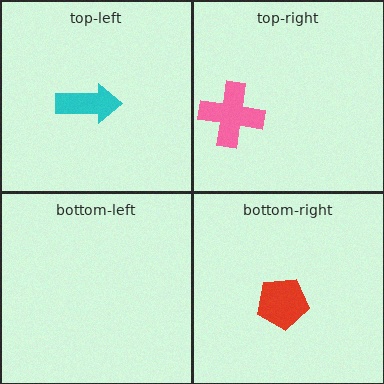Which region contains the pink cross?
The top-right region.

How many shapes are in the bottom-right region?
1.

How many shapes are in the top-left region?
1.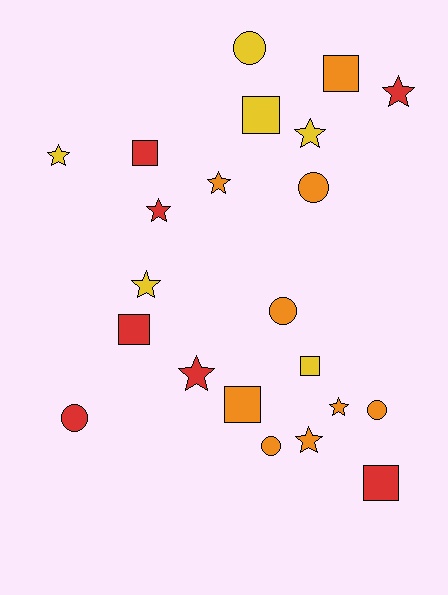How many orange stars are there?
There are 3 orange stars.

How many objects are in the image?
There are 22 objects.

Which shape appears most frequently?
Star, with 9 objects.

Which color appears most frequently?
Orange, with 9 objects.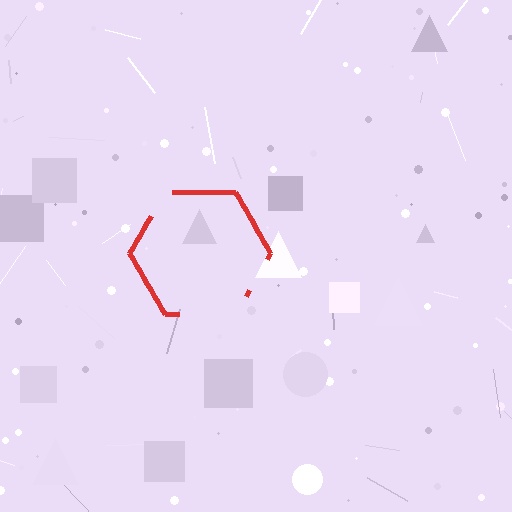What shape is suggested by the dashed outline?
The dashed outline suggests a hexagon.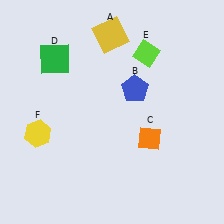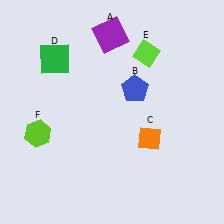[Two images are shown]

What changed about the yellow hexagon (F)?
In Image 1, F is yellow. In Image 2, it changed to lime.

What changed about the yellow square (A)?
In Image 1, A is yellow. In Image 2, it changed to purple.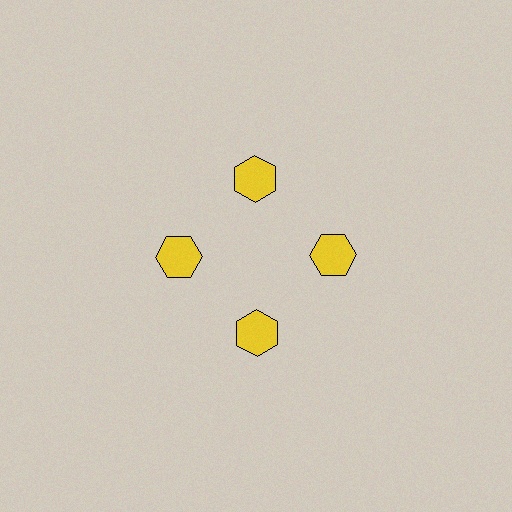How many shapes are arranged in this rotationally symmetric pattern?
There are 4 shapes, arranged in 4 groups of 1.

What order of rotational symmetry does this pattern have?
This pattern has 4-fold rotational symmetry.